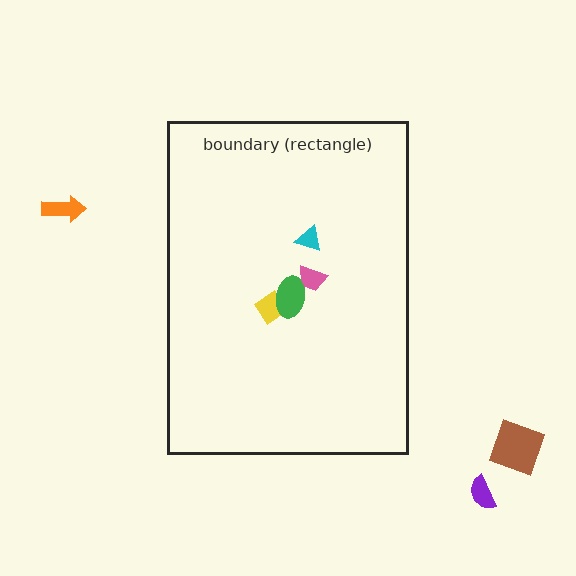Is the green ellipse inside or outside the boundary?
Inside.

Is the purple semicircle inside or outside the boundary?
Outside.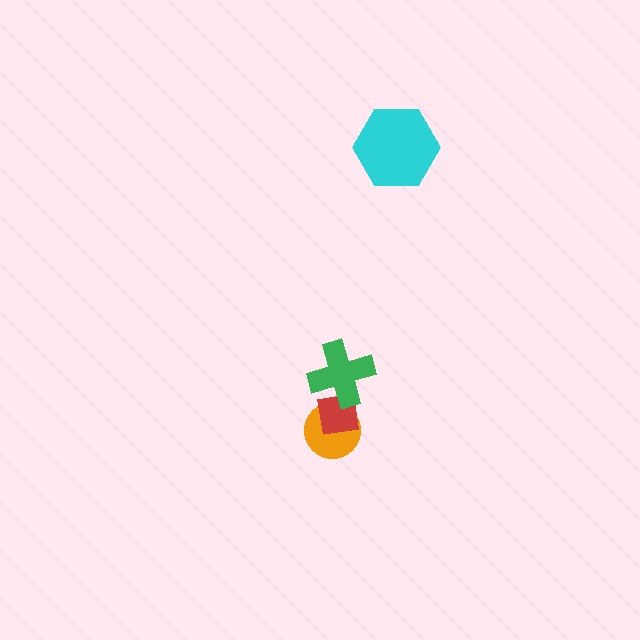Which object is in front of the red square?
The green cross is in front of the red square.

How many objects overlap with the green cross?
1 object overlaps with the green cross.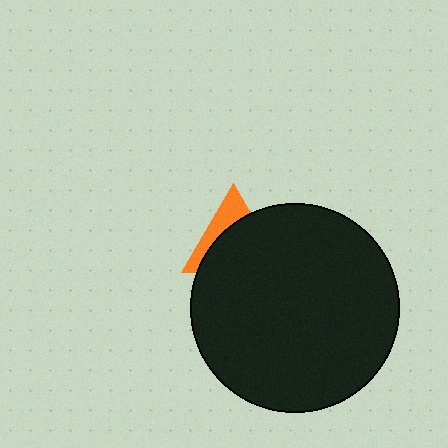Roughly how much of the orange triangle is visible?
A small part of it is visible (roughly 33%).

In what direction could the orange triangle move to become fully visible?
The orange triangle could move up. That would shift it out from behind the black circle entirely.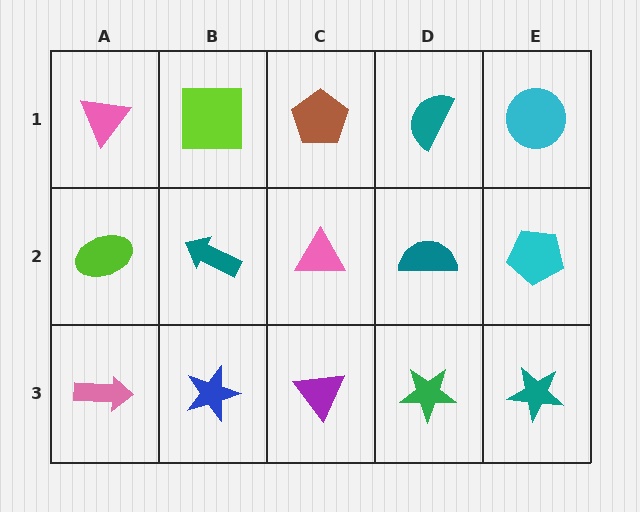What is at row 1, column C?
A brown pentagon.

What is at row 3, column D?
A green star.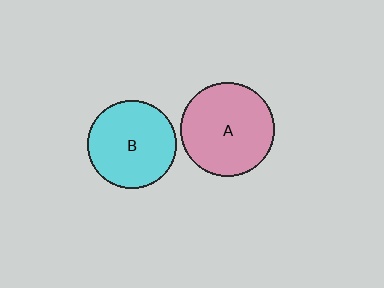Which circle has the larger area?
Circle A (pink).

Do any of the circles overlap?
No, none of the circles overlap.